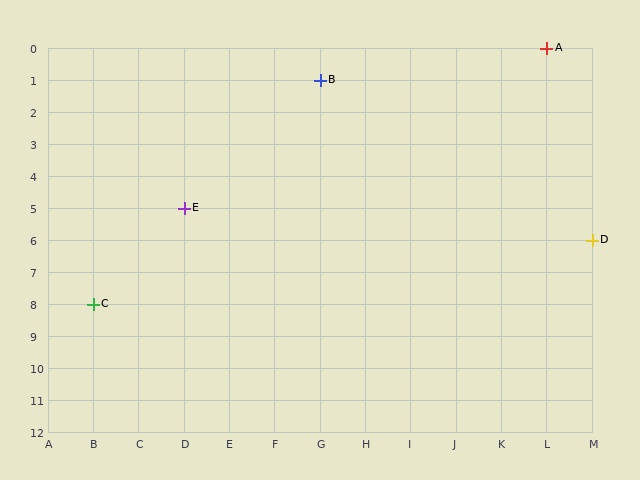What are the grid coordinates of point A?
Point A is at grid coordinates (L, 0).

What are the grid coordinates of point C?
Point C is at grid coordinates (B, 8).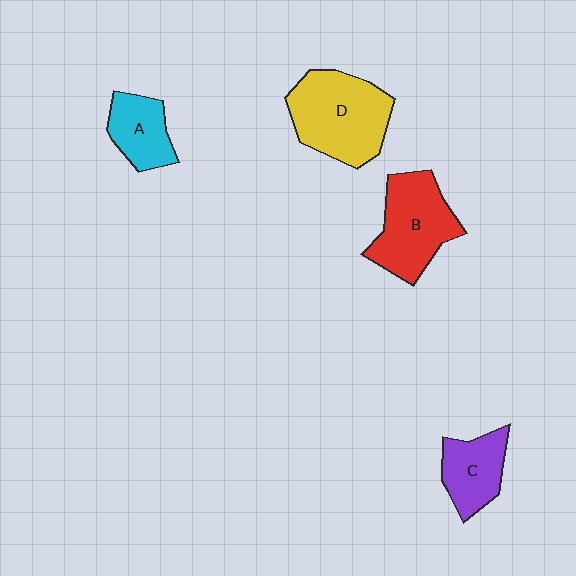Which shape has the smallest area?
Shape A (cyan).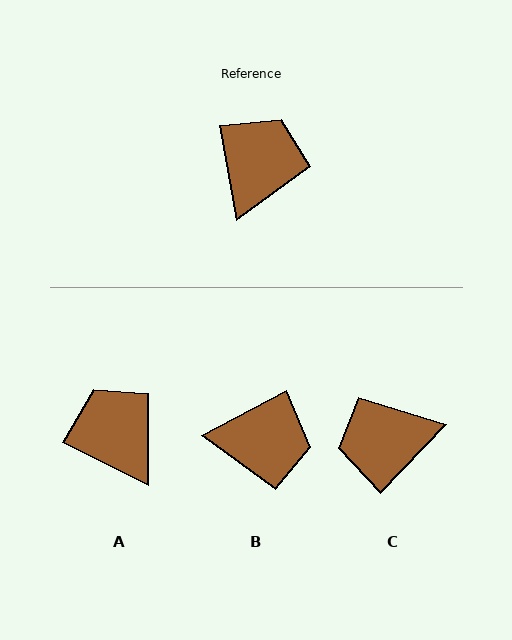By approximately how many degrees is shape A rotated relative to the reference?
Approximately 54 degrees counter-clockwise.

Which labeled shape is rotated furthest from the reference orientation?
C, about 127 degrees away.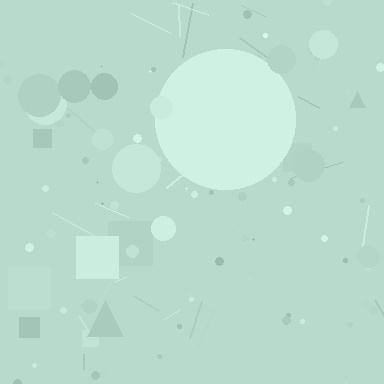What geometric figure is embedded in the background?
A circle is embedded in the background.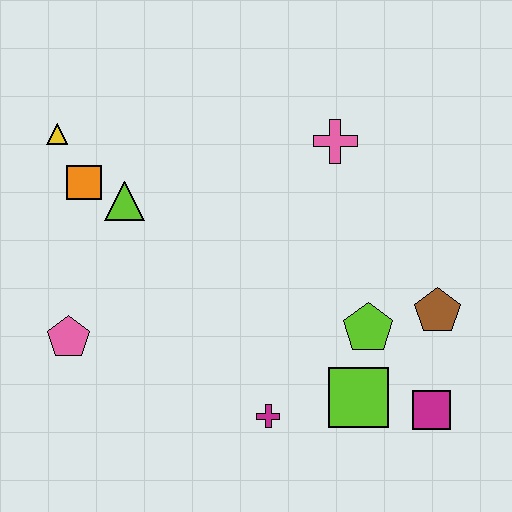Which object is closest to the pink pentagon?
The lime triangle is closest to the pink pentagon.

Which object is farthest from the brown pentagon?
The yellow triangle is farthest from the brown pentagon.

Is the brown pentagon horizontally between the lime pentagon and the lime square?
No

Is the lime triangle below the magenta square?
No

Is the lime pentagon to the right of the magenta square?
No